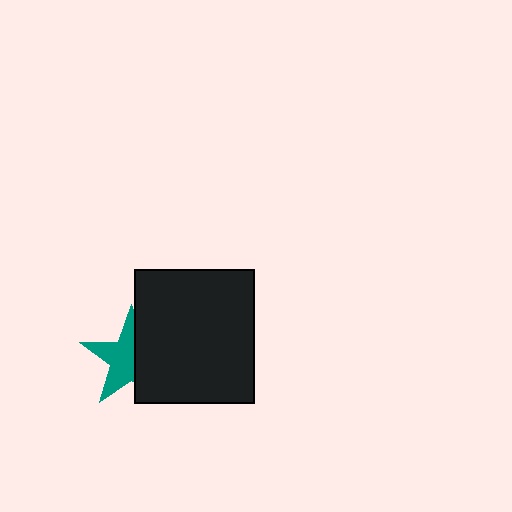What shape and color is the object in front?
The object in front is a black rectangle.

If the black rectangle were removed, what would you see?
You would see the complete teal star.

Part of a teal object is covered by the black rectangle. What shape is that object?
It is a star.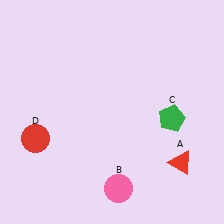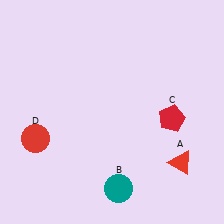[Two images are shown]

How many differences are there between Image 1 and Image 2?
There are 2 differences between the two images.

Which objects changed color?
B changed from pink to teal. C changed from green to red.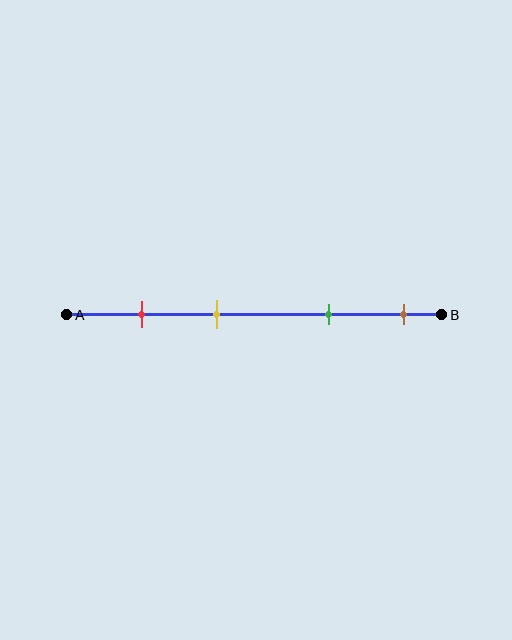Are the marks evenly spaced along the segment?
No, the marks are not evenly spaced.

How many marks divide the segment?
There are 4 marks dividing the segment.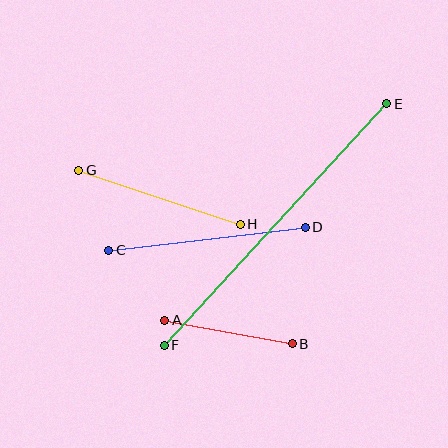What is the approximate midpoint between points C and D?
The midpoint is at approximately (207, 239) pixels.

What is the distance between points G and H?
The distance is approximately 170 pixels.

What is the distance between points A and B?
The distance is approximately 129 pixels.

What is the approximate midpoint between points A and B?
The midpoint is at approximately (228, 332) pixels.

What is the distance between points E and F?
The distance is approximately 328 pixels.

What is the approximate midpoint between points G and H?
The midpoint is at approximately (160, 197) pixels.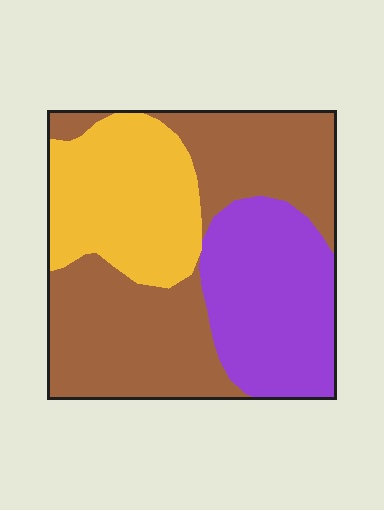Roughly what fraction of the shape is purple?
Purple takes up about one quarter (1/4) of the shape.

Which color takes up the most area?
Brown, at roughly 45%.